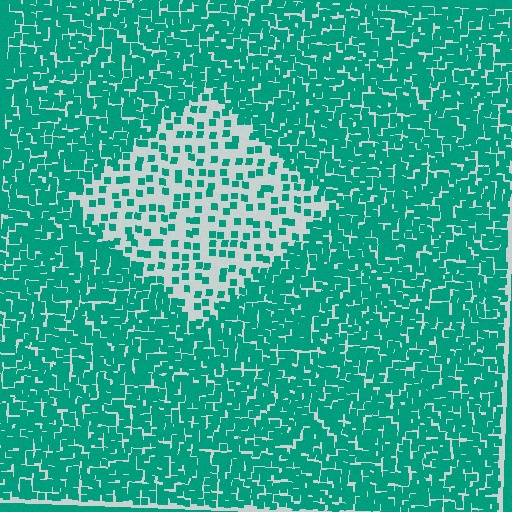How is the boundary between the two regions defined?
The boundary is defined by a change in element density (approximately 3.1x ratio). All elements are the same color, size, and shape.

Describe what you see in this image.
The image contains small teal elements arranged at two different densities. A diamond-shaped region is visible where the elements are less densely packed than the surrounding area.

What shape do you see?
I see a diamond.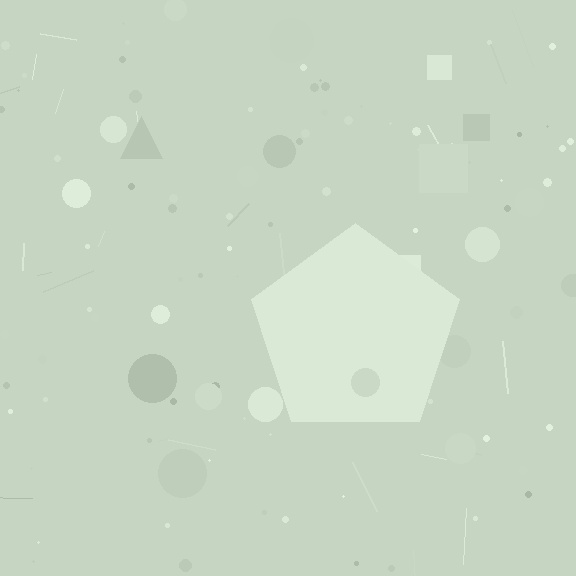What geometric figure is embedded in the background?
A pentagon is embedded in the background.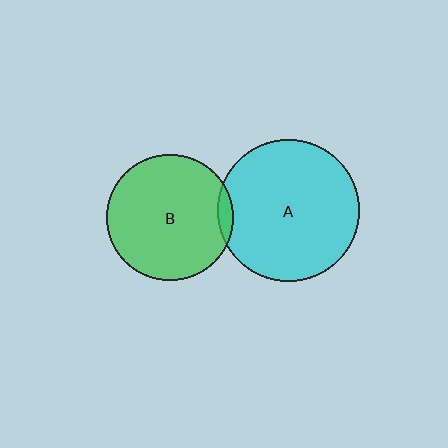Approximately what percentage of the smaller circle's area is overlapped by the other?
Approximately 5%.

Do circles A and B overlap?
Yes.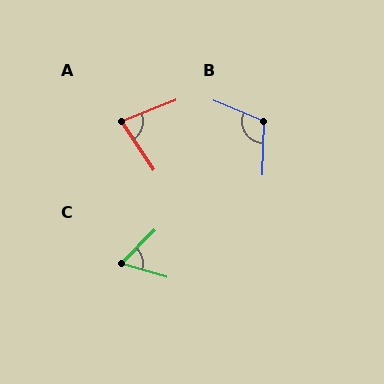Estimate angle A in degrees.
Approximately 78 degrees.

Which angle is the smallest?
C, at approximately 61 degrees.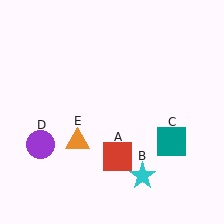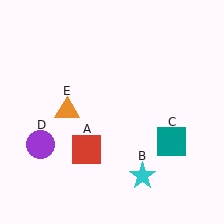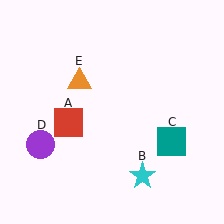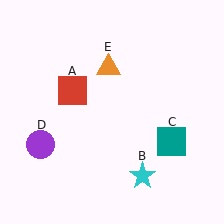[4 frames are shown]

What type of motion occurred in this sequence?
The red square (object A), orange triangle (object E) rotated clockwise around the center of the scene.